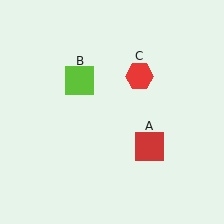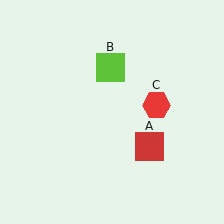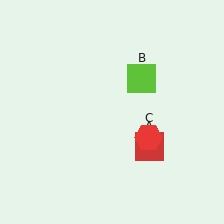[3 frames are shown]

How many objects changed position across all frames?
2 objects changed position: lime square (object B), red hexagon (object C).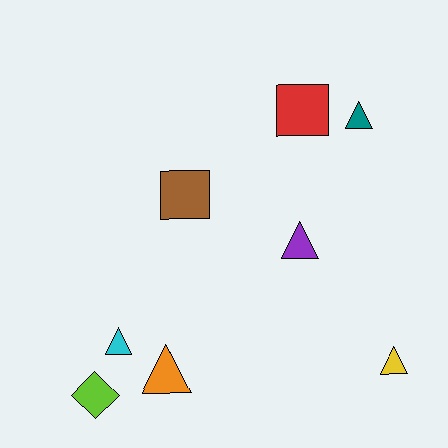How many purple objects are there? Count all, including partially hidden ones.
There is 1 purple object.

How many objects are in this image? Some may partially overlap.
There are 8 objects.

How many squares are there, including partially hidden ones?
There are 2 squares.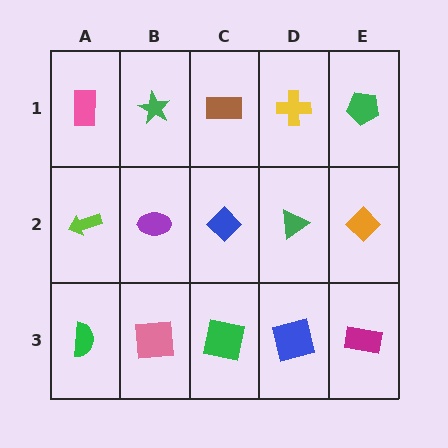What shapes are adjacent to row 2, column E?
A green pentagon (row 1, column E), a magenta rectangle (row 3, column E), a green triangle (row 2, column D).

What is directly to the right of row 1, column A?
A green star.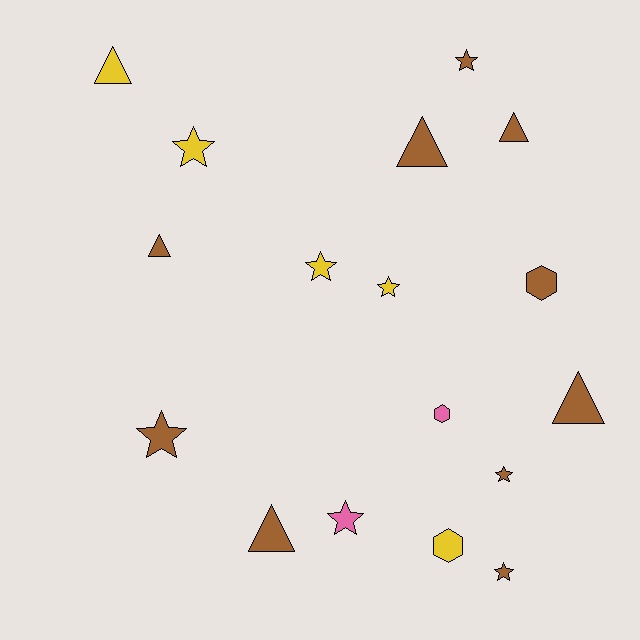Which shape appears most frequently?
Star, with 8 objects.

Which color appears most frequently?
Brown, with 10 objects.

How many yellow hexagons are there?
There is 1 yellow hexagon.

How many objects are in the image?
There are 17 objects.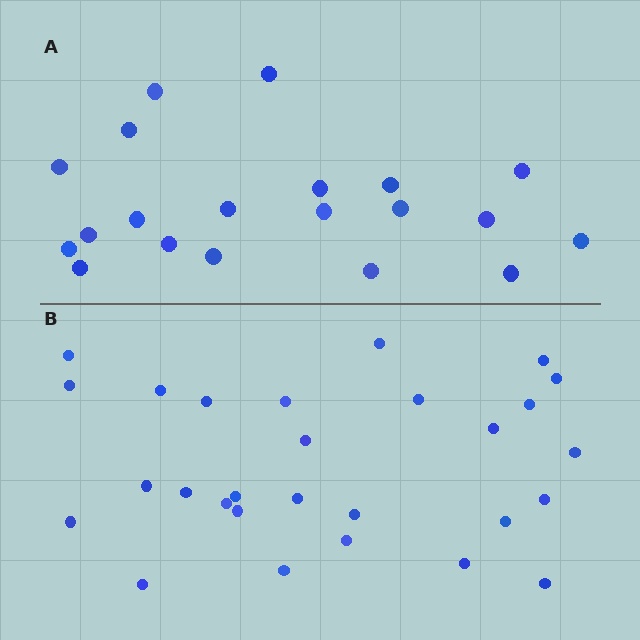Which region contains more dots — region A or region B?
Region B (the bottom region) has more dots.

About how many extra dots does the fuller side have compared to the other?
Region B has roughly 8 or so more dots than region A.